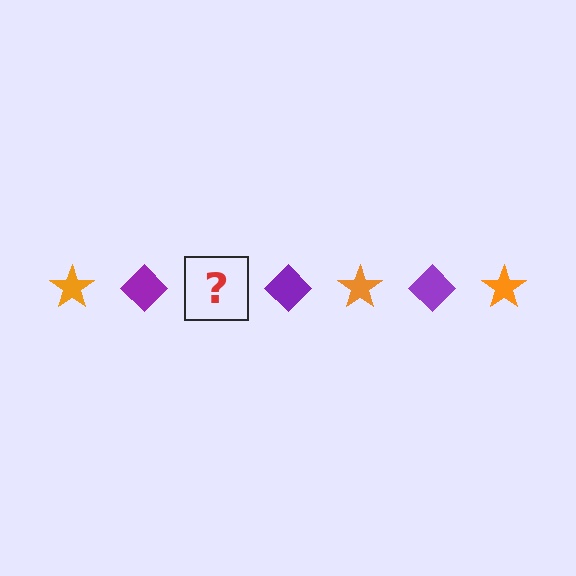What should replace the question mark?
The question mark should be replaced with an orange star.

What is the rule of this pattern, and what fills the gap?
The rule is that the pattern alternates between orange star and purple diamond. The gap should be filled with an orange star.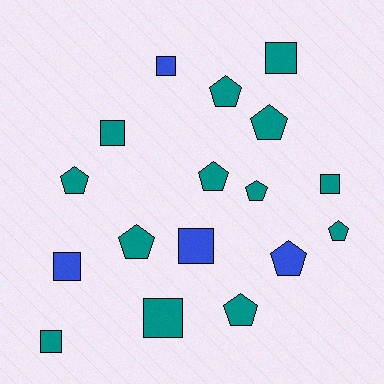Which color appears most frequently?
Teal, with 13 objects.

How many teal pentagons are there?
There are 8 teal pentagons.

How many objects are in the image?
There are 17 objects.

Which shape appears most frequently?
Pentagon, with 9 objects.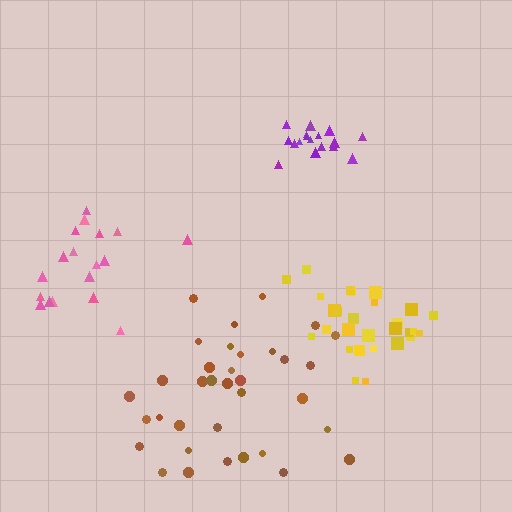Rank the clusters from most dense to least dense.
purple, yellow, pink, brown.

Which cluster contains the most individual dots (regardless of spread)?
Brown (35).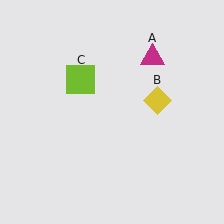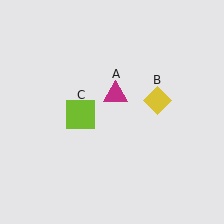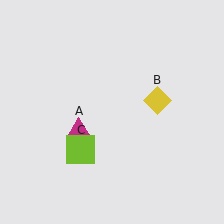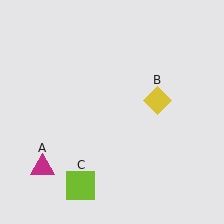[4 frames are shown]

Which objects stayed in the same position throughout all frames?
Yellow diamond (object B) remained stationary.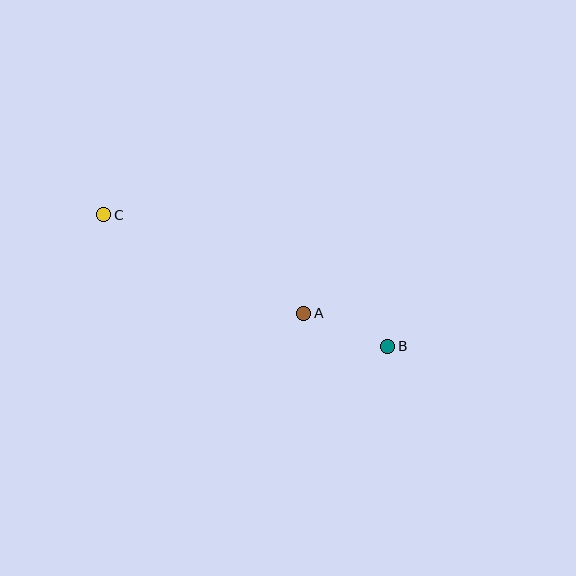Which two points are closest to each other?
Points A and B are closest to each other.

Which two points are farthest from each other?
Points B and C are farthest from each other.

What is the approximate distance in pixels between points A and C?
The distance between A and C is approximately 223 pixels.